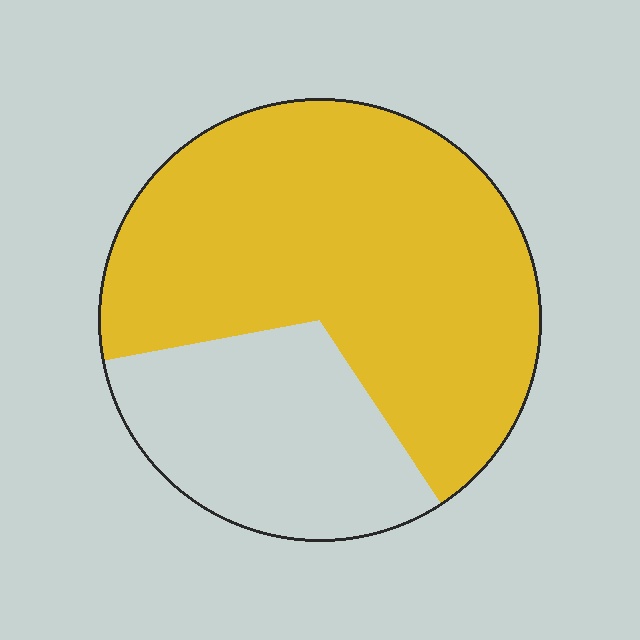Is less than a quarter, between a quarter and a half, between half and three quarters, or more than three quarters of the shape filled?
Between half and three quarters.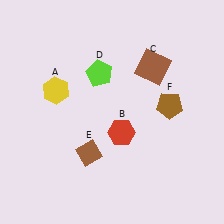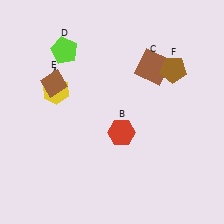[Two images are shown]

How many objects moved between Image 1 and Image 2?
3 objects moved between the two images.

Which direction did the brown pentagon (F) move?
The brown pentagon (F) moved up.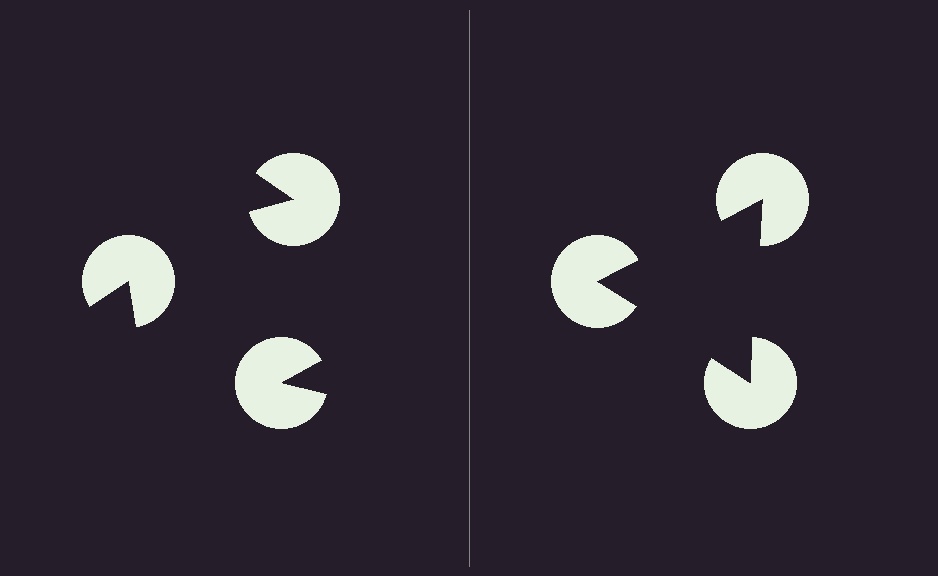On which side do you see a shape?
An illusory triangle appears on the right side. On the left side the wedge cuts are rotated, so no coherent shape forms.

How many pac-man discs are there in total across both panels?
6 — 3 on each side.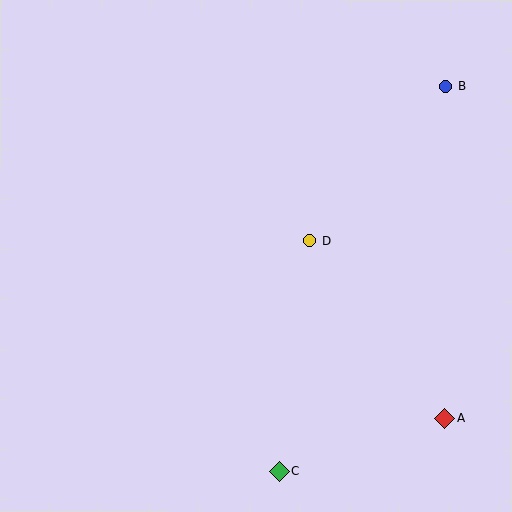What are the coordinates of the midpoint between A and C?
The midpoint between A and C is at (362, 445).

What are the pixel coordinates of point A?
Point A is at (445, 419).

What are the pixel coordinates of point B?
Point B is at (446, 87).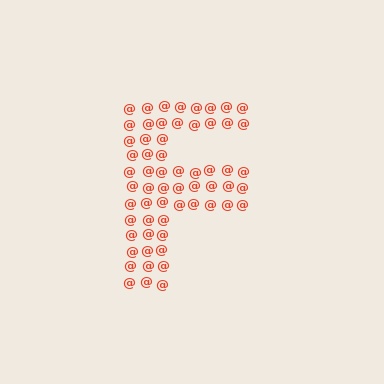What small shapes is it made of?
It is made of small at signs.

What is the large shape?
The large shape is the letter F.